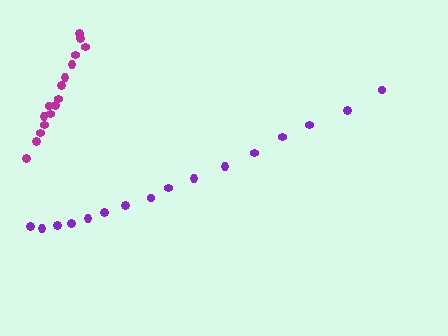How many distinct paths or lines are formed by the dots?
There are 2 distinct paths.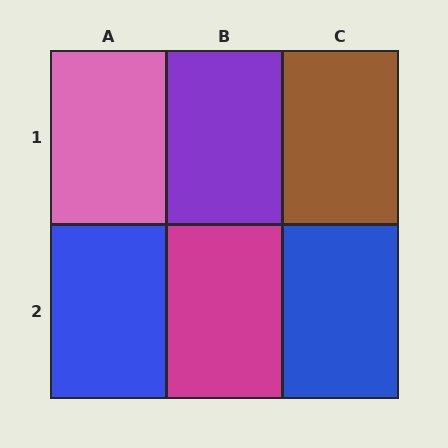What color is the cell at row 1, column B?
Purple.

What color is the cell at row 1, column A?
Pink.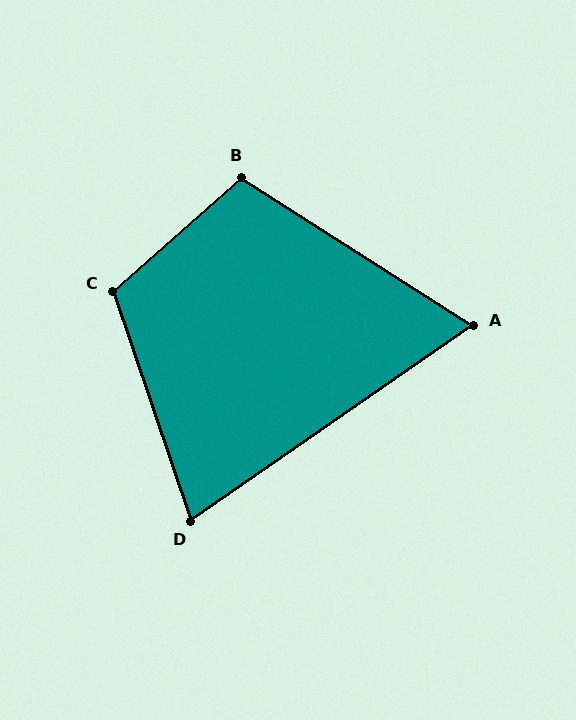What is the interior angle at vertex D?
Approximately 74 degrees (acute).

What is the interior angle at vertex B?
Approximately 106 degrees (obtuse).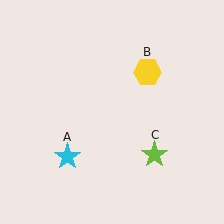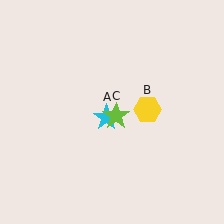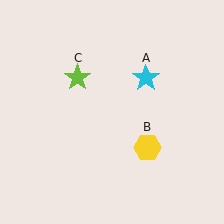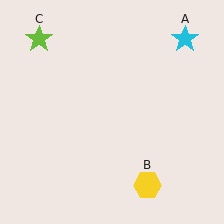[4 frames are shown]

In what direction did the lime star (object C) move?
The lime star (object C) moved up and to the left.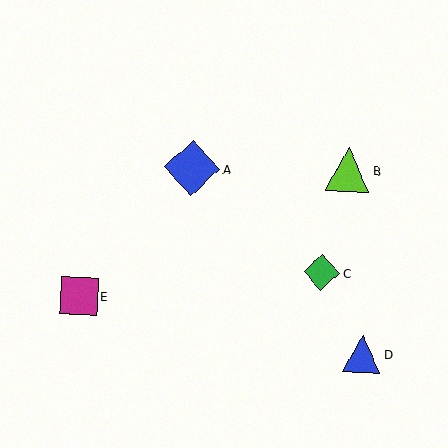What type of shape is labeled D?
Shape D is a blue triangle.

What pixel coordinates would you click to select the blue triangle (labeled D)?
Click at (362, 354) to select the blue triangle D.